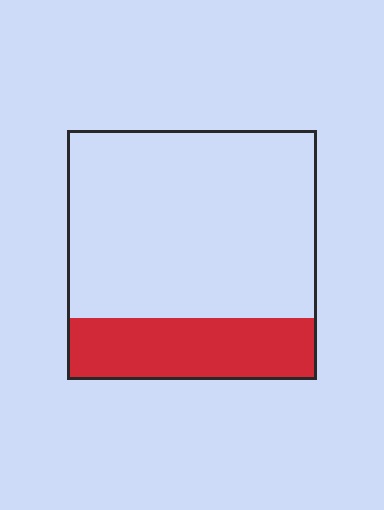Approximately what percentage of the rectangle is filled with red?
Approximately 25%.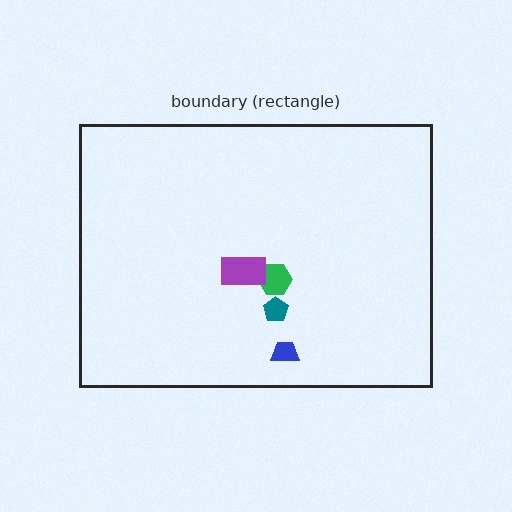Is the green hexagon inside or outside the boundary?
Inside.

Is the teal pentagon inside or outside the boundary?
Inside.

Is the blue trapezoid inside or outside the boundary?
Inside.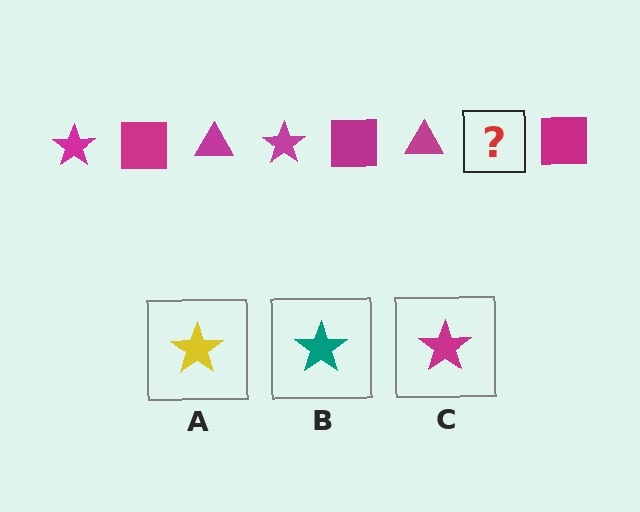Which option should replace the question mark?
Option C.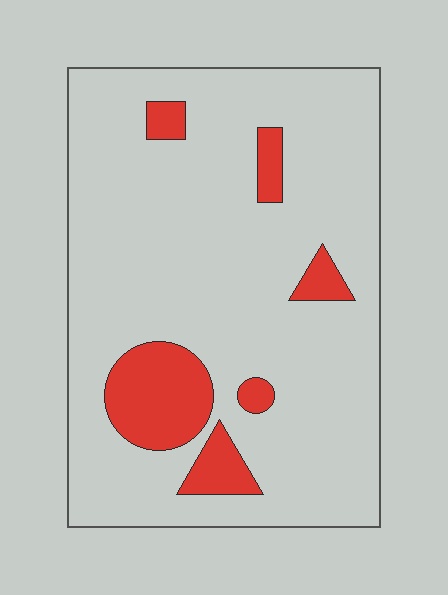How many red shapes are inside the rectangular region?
6.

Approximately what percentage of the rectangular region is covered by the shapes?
Approximately 15%.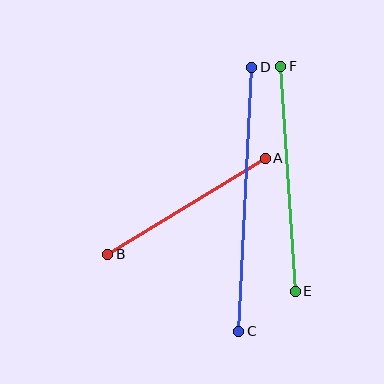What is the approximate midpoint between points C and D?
The midpoint is at approximately (245, 199) pixels.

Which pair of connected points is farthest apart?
Points C and D are farthest apart.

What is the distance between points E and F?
The distance is approximately 225 pixels.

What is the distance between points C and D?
The distance is approximately 264 pixels.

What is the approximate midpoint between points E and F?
The midpoint is at approximately (288, 179) pixels.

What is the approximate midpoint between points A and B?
The midpoint is at approximately (187, 206) pixels.